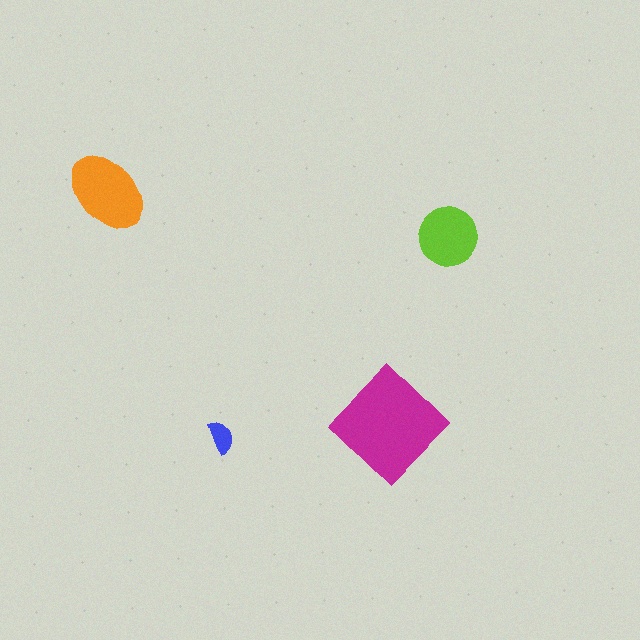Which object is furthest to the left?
The orange ellipse is leftmost.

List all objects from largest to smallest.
The magenta diamond, the orange ellipse, the lime circle, the blue semicircle.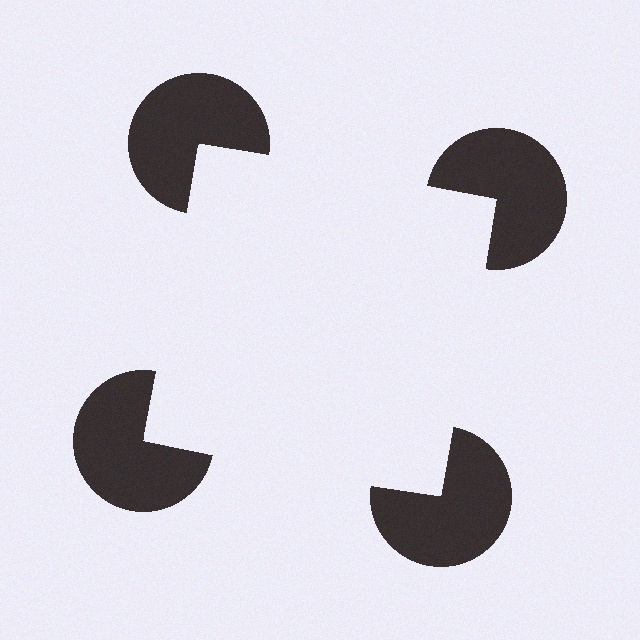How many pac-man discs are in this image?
There are 4 — one at each vertex of the illusory square.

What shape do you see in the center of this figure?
An illusory square — its edges are inferred from the aligned wedge cuts in the pac-man discs, not physically drawn.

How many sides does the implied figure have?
4 sides.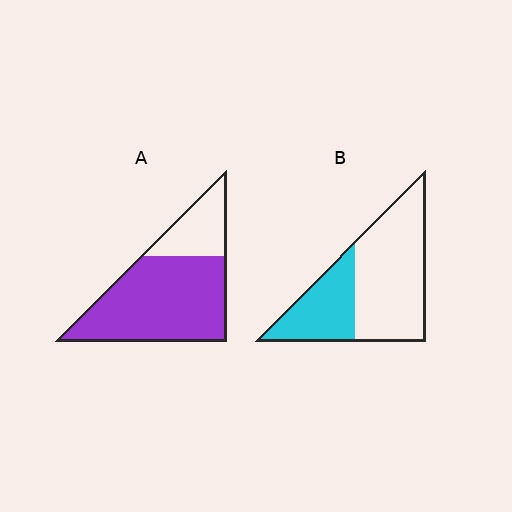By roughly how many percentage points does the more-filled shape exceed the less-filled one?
By roughly 40 percentage points (A over B).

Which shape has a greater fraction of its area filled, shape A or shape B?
Shape A.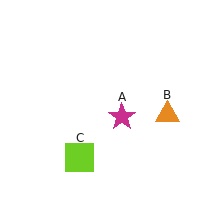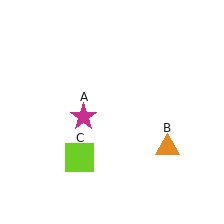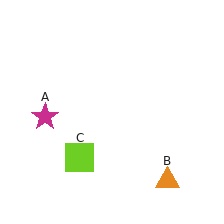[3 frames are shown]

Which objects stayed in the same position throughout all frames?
Lime square (object C) remained stationary.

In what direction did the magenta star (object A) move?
The magenta star (object A) moved left.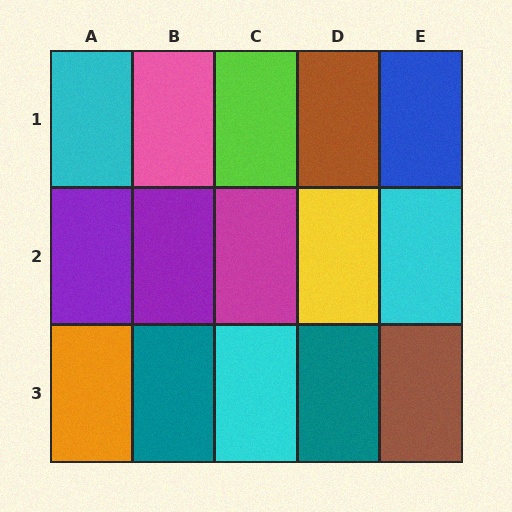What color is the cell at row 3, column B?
Teal.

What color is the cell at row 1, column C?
Lime.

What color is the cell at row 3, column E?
Brown.